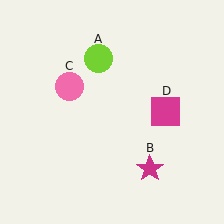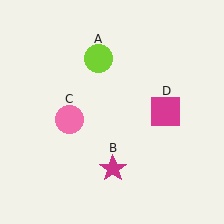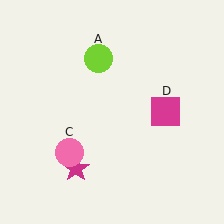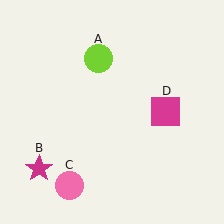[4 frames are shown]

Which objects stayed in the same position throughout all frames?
Lime circle (object A) and magenta square (object D) remained stationary.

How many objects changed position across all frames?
2 objects changed position: magenta star (object B), pink circle (object C).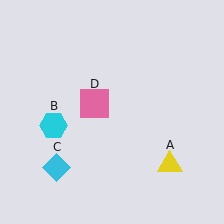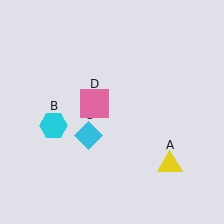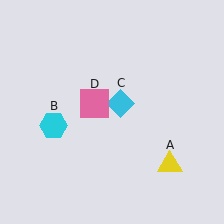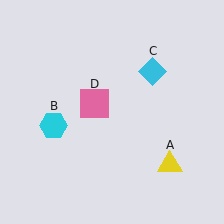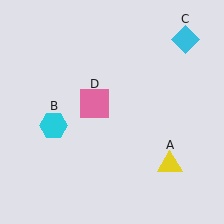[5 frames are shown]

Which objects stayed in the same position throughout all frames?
Yellow triangle (object A) and cyan hexagon (object B) and pink square (object D) remained stationary.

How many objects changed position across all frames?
1 object changed position: cyan diamond (object C).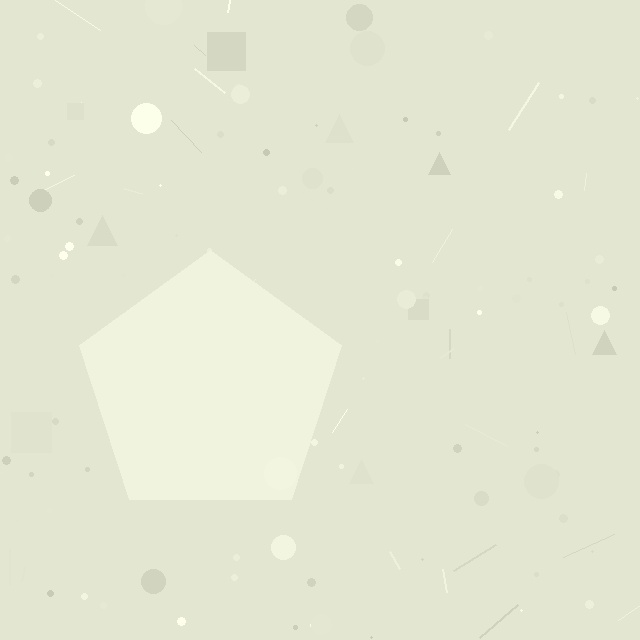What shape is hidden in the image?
A pentagon is hidden in the image.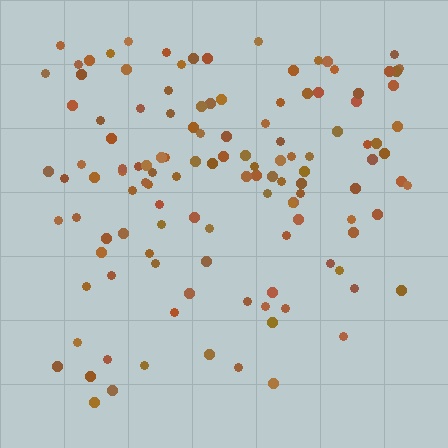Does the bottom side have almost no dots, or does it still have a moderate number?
Still a moderate number, just noticeably fewer than the top.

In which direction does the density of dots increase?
From bottom to top, with the top side densest.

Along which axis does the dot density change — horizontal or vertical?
Vertical.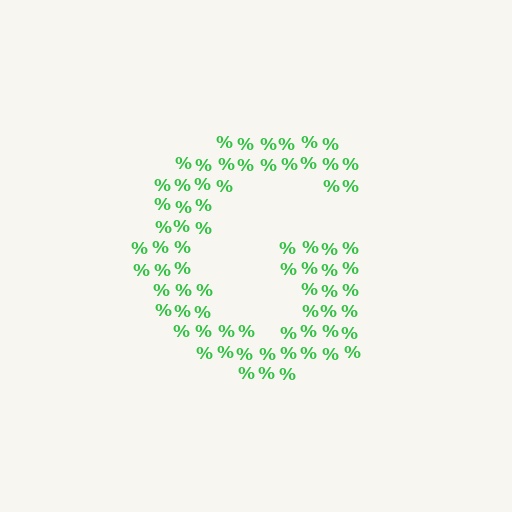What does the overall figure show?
The overall figure shows the letter G.